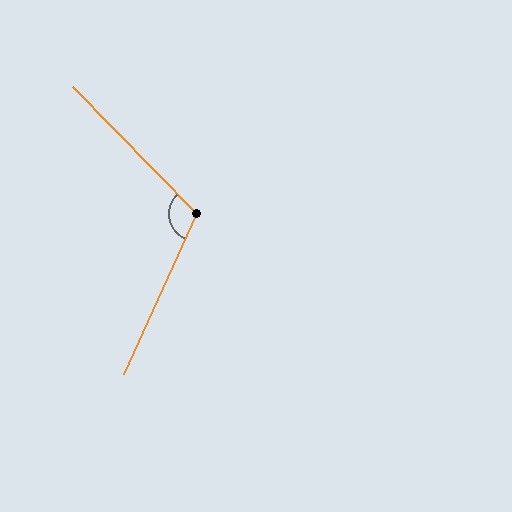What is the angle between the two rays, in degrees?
Approximately 111 degrees.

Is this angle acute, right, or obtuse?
It is obtuse.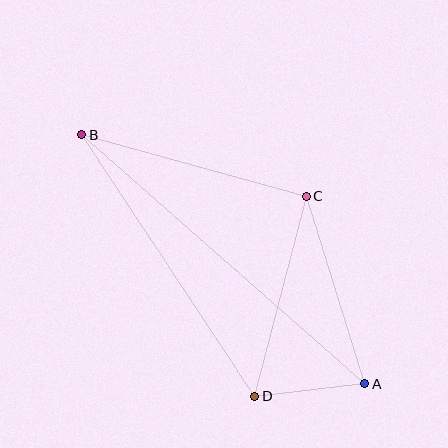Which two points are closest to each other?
Points A and D are closest to each other.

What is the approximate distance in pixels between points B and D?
The distance between B and D is approximately 314 pixels.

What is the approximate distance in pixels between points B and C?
The distance between B and C is approximately 233 pixels.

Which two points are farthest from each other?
Points A and B are farthest from each other.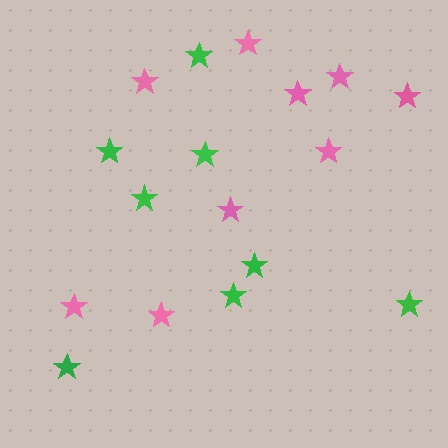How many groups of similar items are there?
There are 2 groups: one group of pink stars (9) and one group of green stars (8).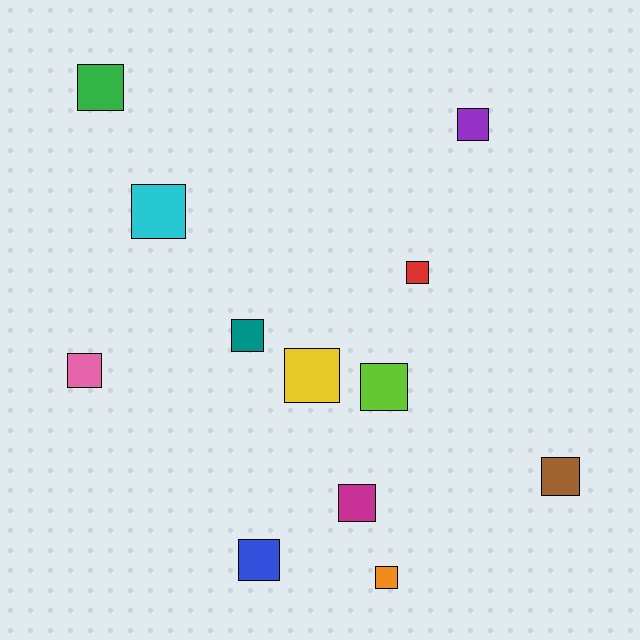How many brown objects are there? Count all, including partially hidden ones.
There is 1 brown object.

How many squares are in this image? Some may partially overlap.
There are 12 squares.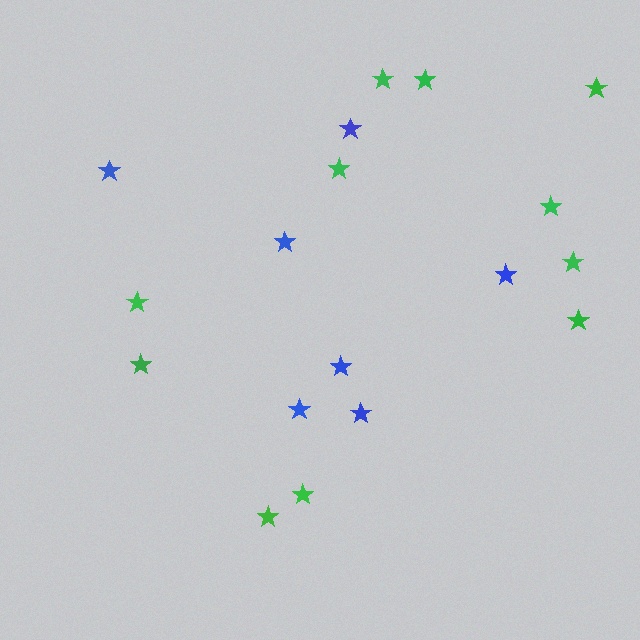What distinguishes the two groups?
There are 2 groups: one group of blue stars (7) and one group of green stars (11).